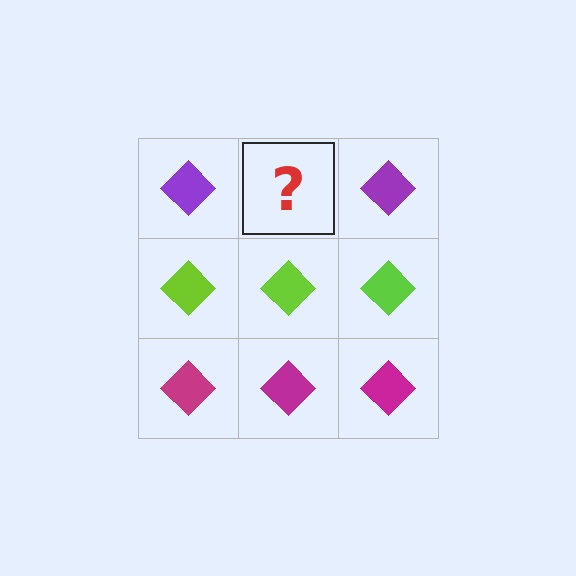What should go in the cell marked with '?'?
The missing cell should contain a purple diamond.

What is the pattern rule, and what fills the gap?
The rule is that each row has a consistent color. The gap should be filled with a purple diamond.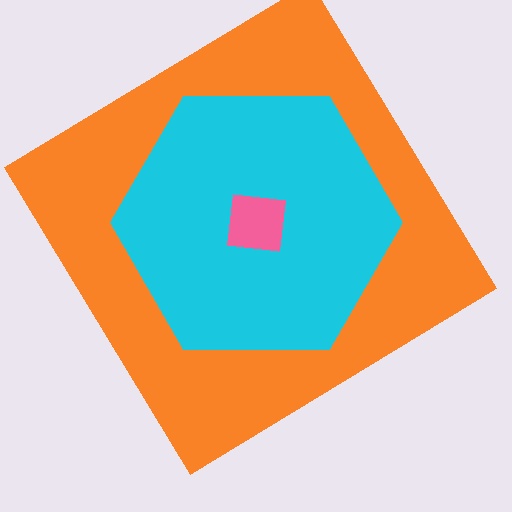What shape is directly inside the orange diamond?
The cyan hexagon.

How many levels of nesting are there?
3.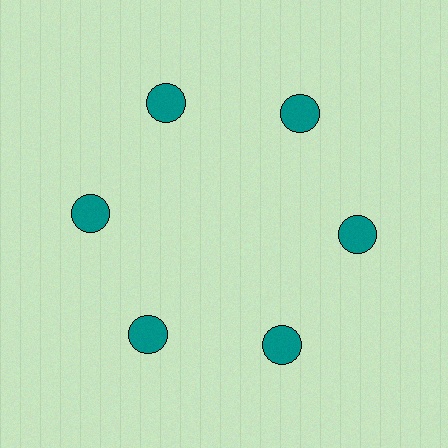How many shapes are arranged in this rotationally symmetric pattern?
There are 6 shapes, arranged in 6 groups of 1.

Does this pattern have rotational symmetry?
Yes, this pattern has 6-fold rotational symmetry. It looks the same after rotating 60 degrees around the center.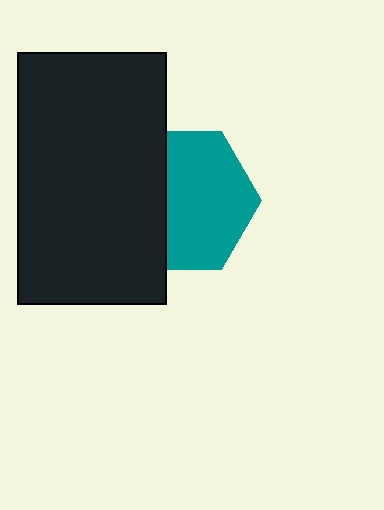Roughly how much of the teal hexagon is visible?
About half of it is visible (roughly 62%).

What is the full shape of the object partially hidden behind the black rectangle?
The partially hidden object is a teal hexagon.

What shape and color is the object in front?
The object in front is a black rectangle.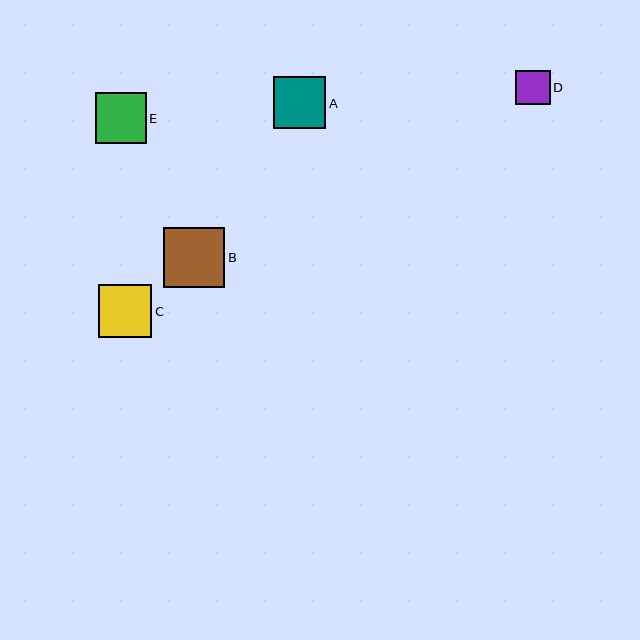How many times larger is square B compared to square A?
Square B is approximately 1.2 times the size of square A.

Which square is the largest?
Square B is the largest with a size of approximately 61 pixels.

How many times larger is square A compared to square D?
Square A is approximately 1.5 times the size of square D.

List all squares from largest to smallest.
From largest to smallest: B, C, A, E, D.